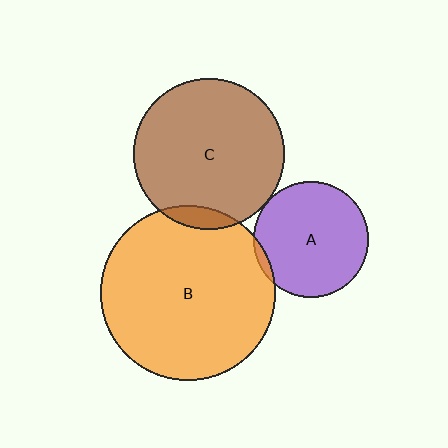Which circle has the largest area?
Circle B (orange).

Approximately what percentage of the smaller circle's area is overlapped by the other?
Approximately 5%.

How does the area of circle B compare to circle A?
Approximately 2.3 times.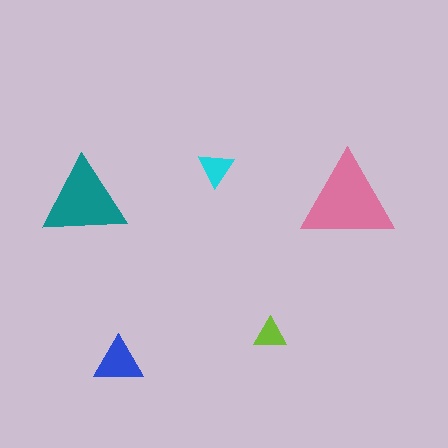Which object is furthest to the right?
The pink triangle is rightmost.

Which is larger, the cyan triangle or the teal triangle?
The teal one.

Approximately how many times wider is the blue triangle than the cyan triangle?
About 1.5 times wider.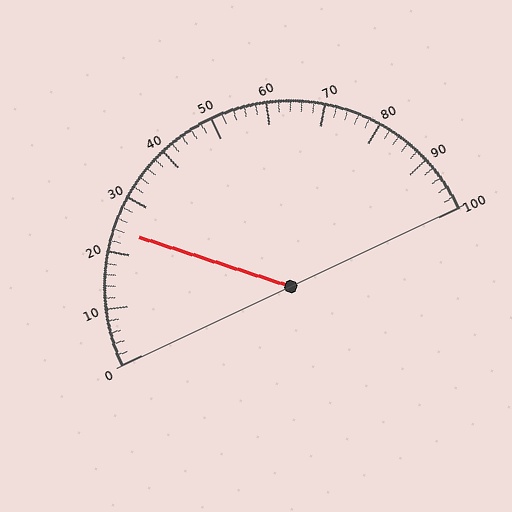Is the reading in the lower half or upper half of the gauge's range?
The reading is in the lower half of the range (0 to 100).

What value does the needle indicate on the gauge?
The needle indicates approximately 24.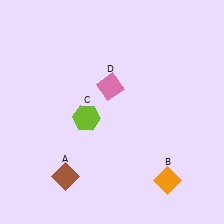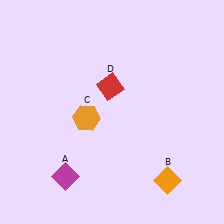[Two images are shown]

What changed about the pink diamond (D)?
In Image 1, D is pink. In Image 2, it changed to red.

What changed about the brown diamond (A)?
In Image 1, A is brown. In Image 2, it changed to magenta.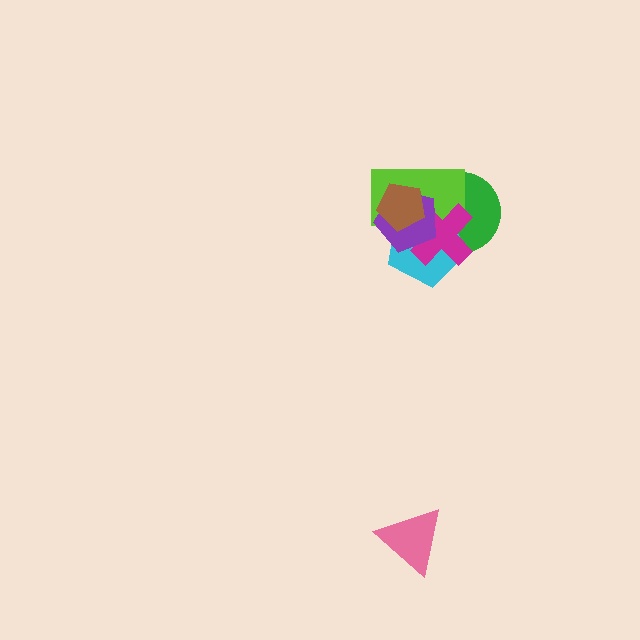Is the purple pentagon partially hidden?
Yes, it is partially covered by another shape.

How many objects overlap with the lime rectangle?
5 objects overlap with the lime rectangle.